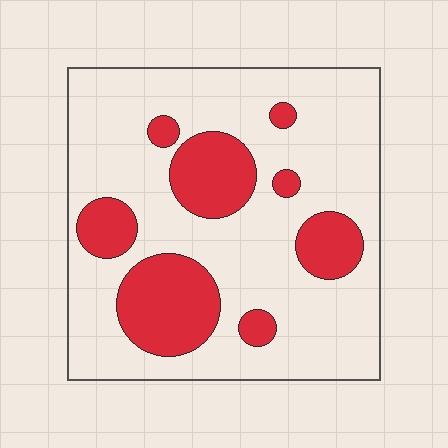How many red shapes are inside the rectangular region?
8.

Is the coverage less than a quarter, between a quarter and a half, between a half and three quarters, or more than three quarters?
Less than a quarter.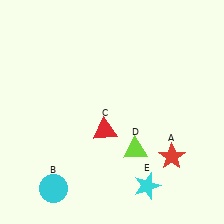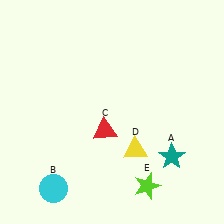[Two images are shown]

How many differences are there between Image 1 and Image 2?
There are 3 differences between the two images.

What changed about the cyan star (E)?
In Image 1, E is cyan. In Image 2, it changed to lime.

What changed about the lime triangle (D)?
In Image 1, D is lime. In Image 2, it changed to yellow.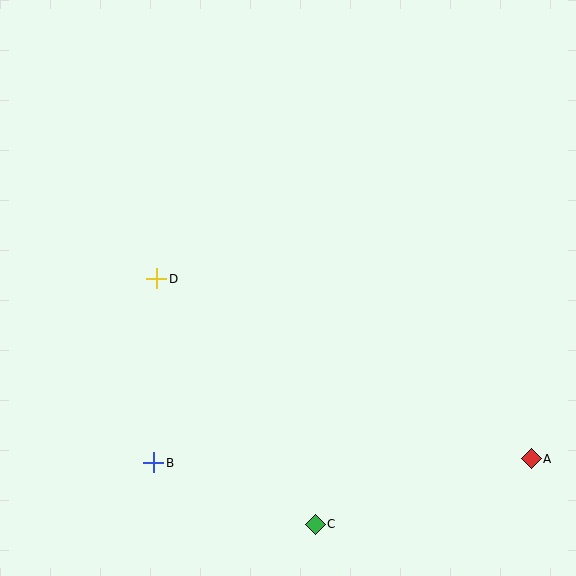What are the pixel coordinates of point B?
Point B is at (154, 463).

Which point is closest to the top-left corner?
Point D is closest to the top-left corner.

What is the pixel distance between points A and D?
The distance between A and D is 415 pixels.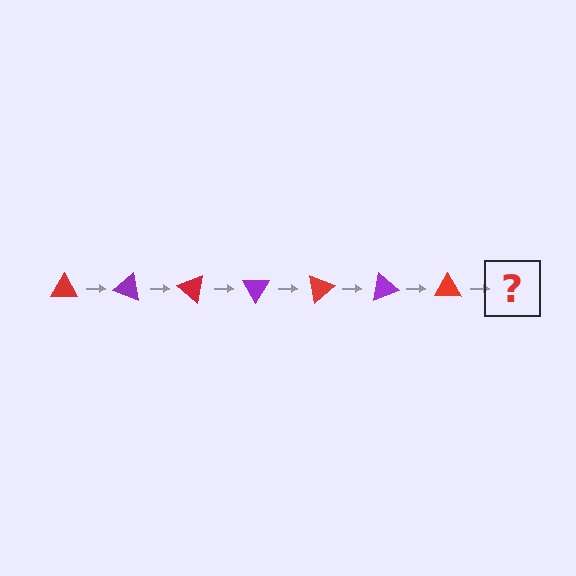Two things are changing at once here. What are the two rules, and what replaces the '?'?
The two rules are that it rotates 20 degrees each step and the color cycles through red and purple. The '?' should be a purple triangle, rotated 140 degrees from the start.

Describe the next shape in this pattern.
It should be a purple triangle, rotated 140 degrees from the start.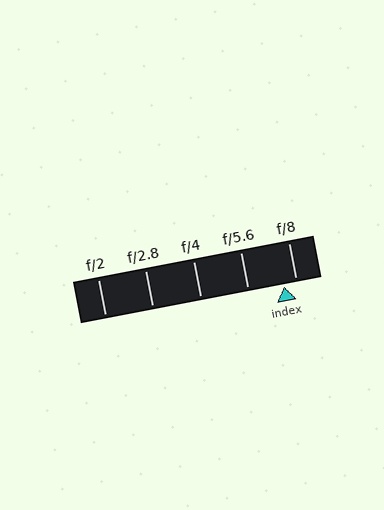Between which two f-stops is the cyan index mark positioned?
The index mark is between f/5.6 and f/8.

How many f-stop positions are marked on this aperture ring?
There are 5 f-stop positions marked.